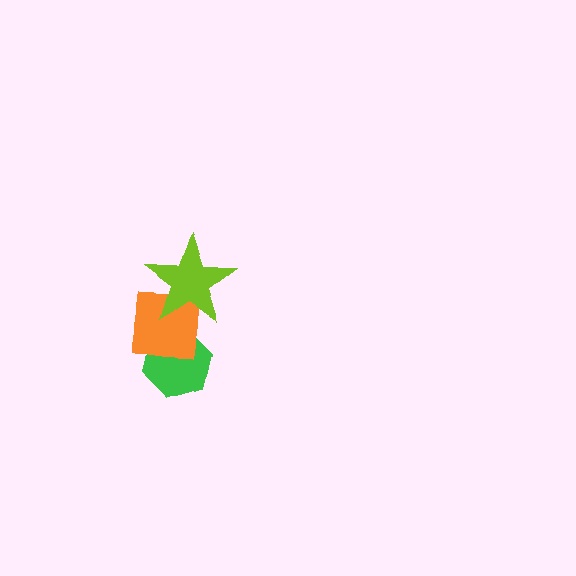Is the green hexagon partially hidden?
Yes, it is partially covered by another shape.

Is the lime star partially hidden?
No, no other shape covers it.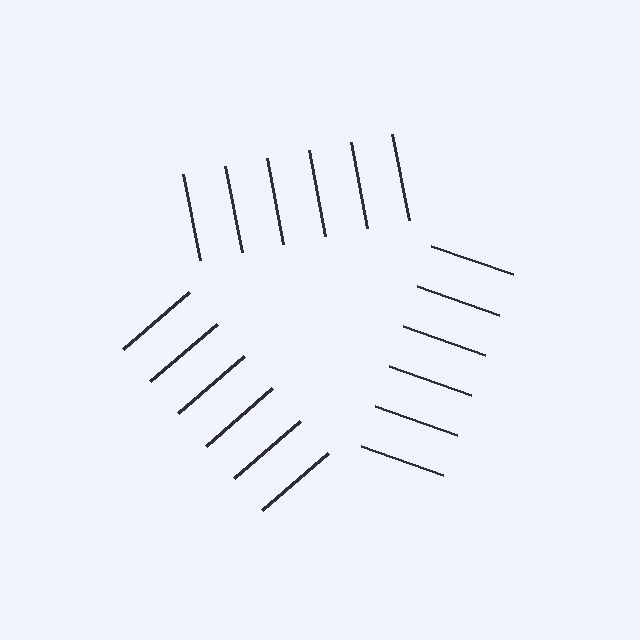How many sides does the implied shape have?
3 sides — the line-ends trace a triangle.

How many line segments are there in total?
18 — 6 along each of the 3 edges.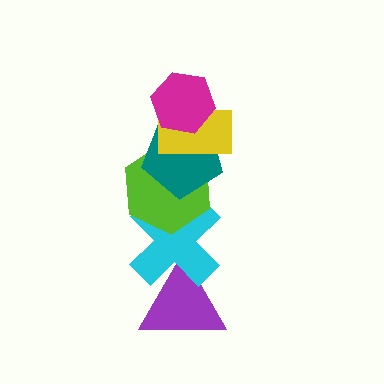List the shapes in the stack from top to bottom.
From top to bottom: the magenta hexagon, the yellow rectangle, the teal pentagon, the lime hexagon, the cyan cross, the purple triangle.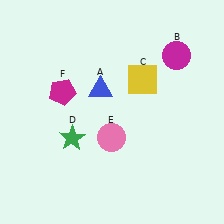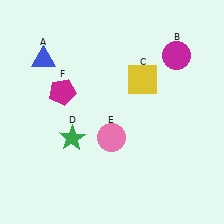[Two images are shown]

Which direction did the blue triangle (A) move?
The blue triangle (A) moved left.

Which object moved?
The blue triangle (A) moved left.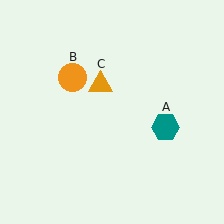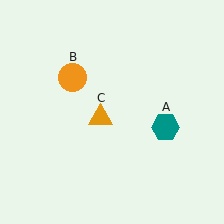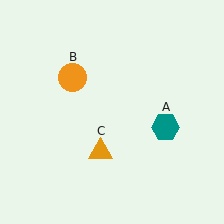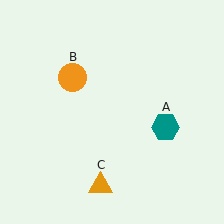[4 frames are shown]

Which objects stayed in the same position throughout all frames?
Teal hexagon (object A) and orange circle (object B) remained stationary.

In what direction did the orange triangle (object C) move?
The orange triangle (object C) moved down.